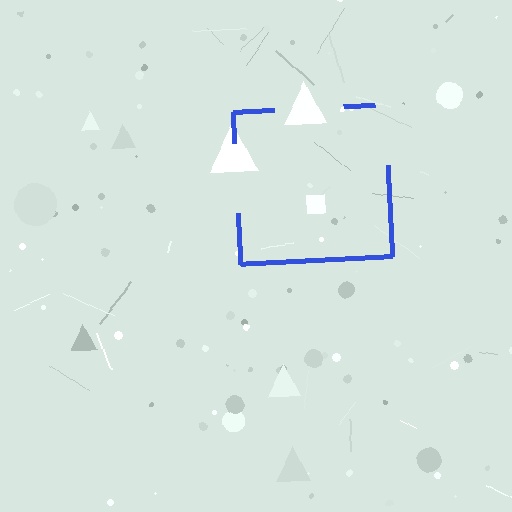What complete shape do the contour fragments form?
The contour fragments form a square.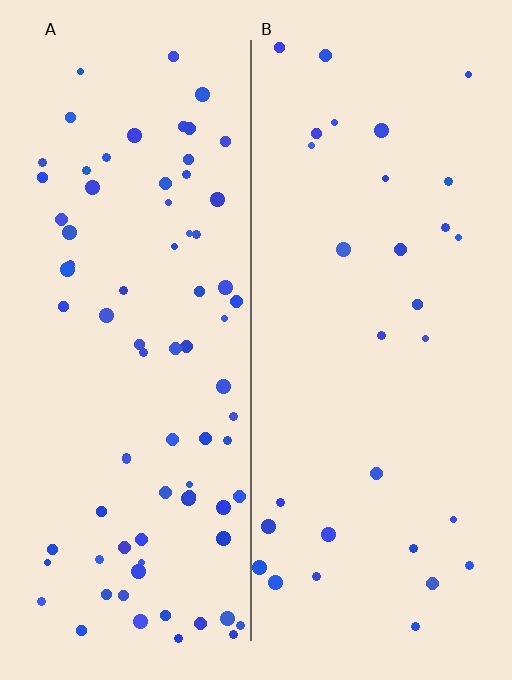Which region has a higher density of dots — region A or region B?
A (the left).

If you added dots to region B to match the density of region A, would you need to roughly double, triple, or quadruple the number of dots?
Approximately triple.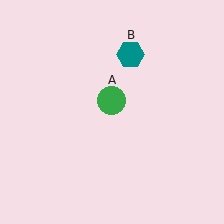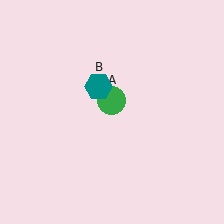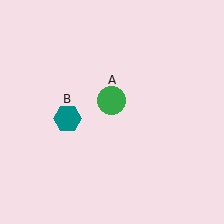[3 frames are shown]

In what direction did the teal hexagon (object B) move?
The teal hexagon (object B) moved down and to the left.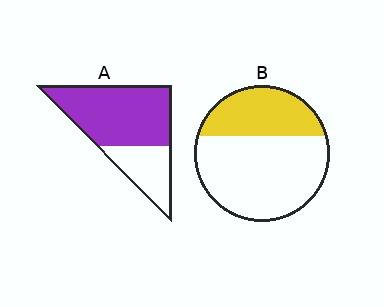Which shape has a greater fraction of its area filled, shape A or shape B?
Shape A.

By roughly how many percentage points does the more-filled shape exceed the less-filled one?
By roughly 35 percentage points (A over B).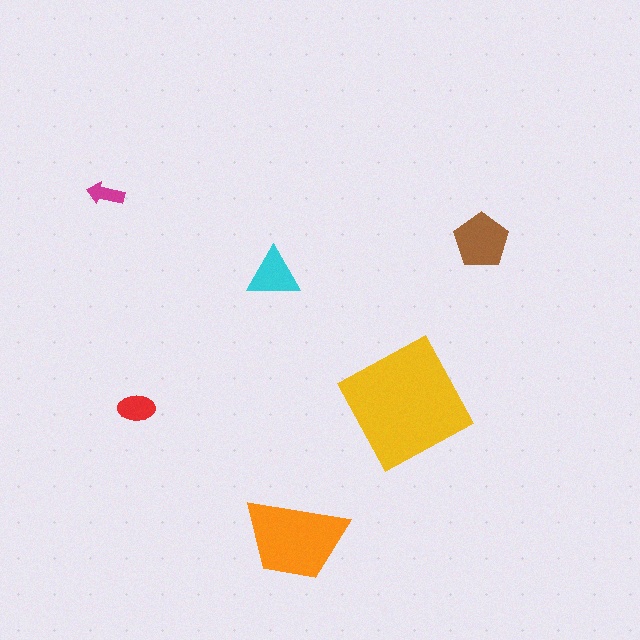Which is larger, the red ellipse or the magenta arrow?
The red ellipse.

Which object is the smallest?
The magenta arrow.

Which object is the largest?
The yellow square.